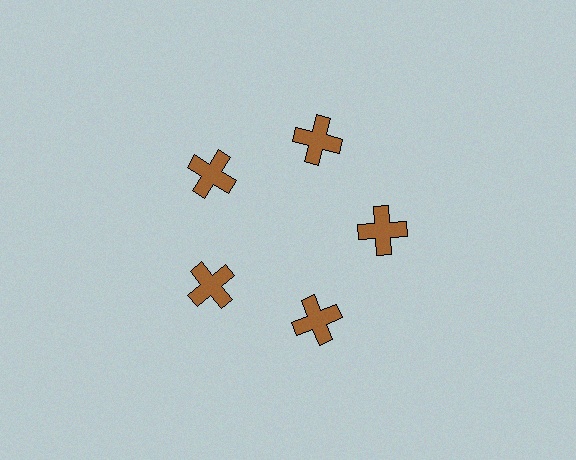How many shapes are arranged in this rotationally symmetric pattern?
There are 5 shapes, arranged in 5 groups of 1.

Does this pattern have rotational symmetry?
Yes, this pattern has 5-fold rotational symmetry. It looks the same after rotating 72 degrees around the center.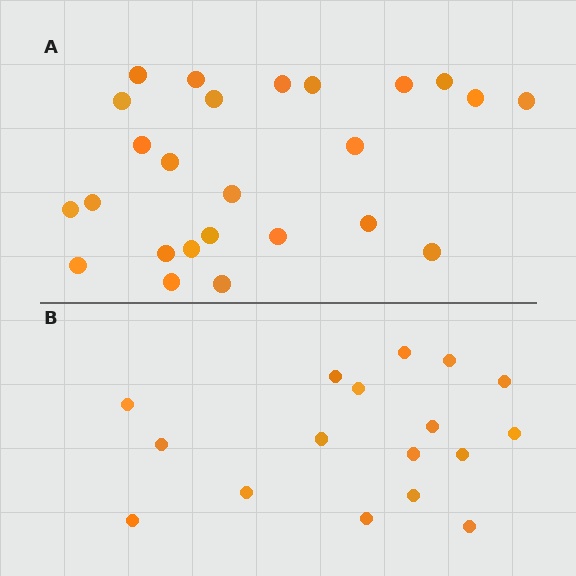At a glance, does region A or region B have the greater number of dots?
Region A (the top region) has more dots.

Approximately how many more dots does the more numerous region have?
Region A has roughly 8 or so more dots than region B.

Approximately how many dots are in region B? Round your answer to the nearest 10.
About 20 dots. (The exact count is 17, which rounds to 20.)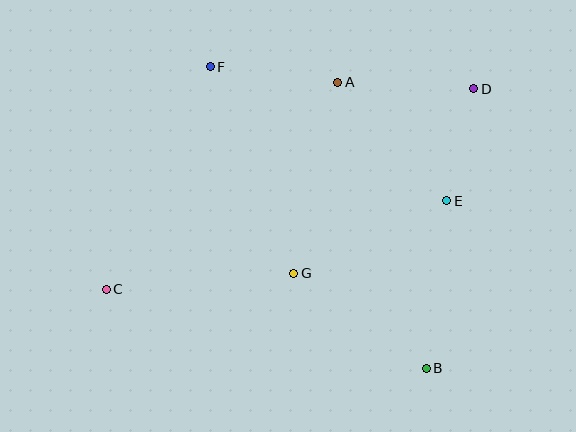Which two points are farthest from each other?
Points C and D are farthest from each other.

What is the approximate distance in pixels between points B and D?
The distance between B and D is approximately 284 pixels.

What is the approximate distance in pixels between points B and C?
The distance between B and C is approximately 330 pixels.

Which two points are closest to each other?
Points D and E are closest to each other.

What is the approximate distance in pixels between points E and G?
The distance between E and G is approximately 170 pixels.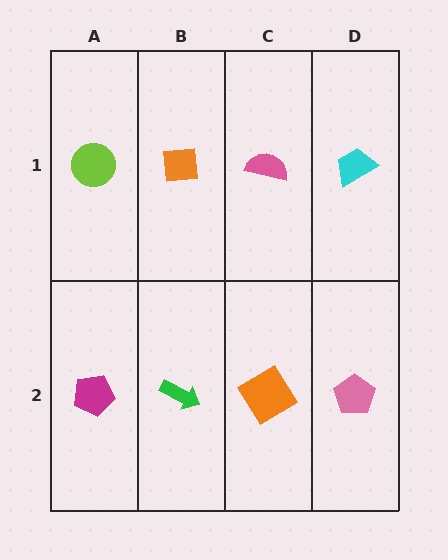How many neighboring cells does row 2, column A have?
2.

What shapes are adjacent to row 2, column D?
A cyan trapezoid (row 1, column D), an orange diamond (row 2, column C).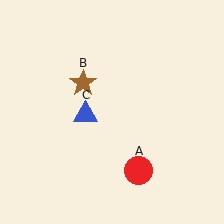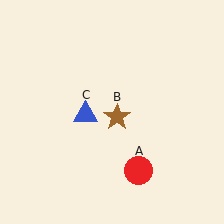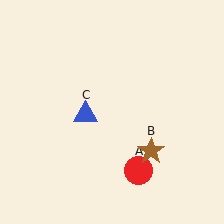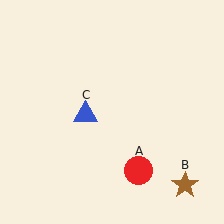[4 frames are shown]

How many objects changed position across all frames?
1 object changed position: brown star (object B).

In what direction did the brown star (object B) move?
The brown star (object B) moved down and to the right.